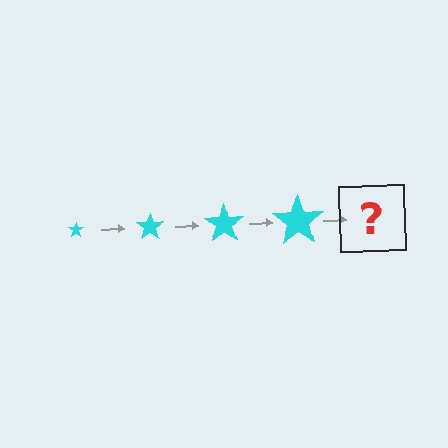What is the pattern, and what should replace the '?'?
The pattern is that the star gets progressively larger each step. The '?' should be a cyan star, larger than the previous one.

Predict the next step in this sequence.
The next step is a cyan star, larger than the previous one.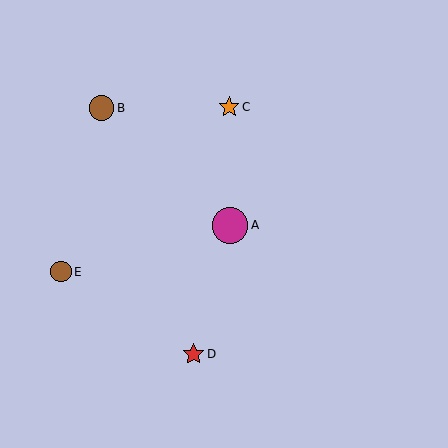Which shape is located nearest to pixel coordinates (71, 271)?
The brown circle (labeled E) at (61, 272) is nearest to that location.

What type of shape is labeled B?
Shape B is a brown circle.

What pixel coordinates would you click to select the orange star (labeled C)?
Click at (229, 107) to select the orange star C.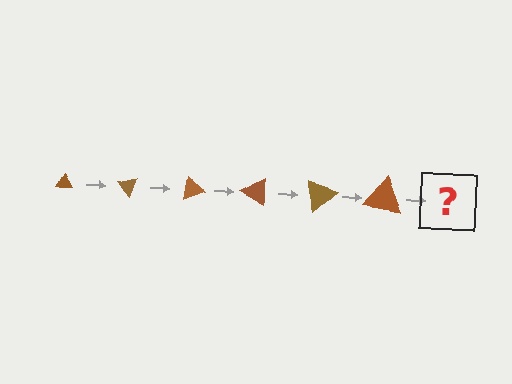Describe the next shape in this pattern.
It should be a triangle, larger than the previous one and rotated 300 degrees from the start.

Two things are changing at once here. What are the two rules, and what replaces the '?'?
The two rules are that the triangle grows larger each step and it rotates 50 degrees each step. The '?' should be a triangle, larger than the previous one and rotated 300 degrees from the start.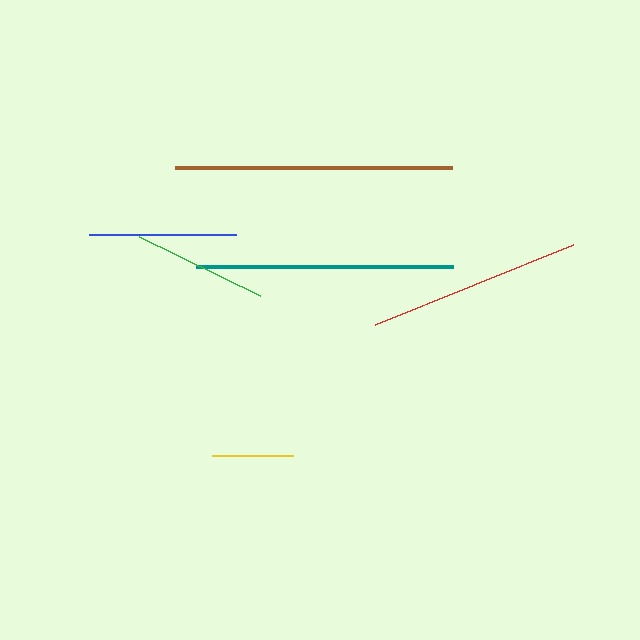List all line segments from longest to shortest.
From longest to shortest: brown, teal, red, blue, green, yellow.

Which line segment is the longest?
The brown line is the longest at approximately 278 pixels.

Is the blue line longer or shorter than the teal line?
The teal line is longer than the blue line.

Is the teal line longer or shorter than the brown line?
The brown line is longer than the teal line.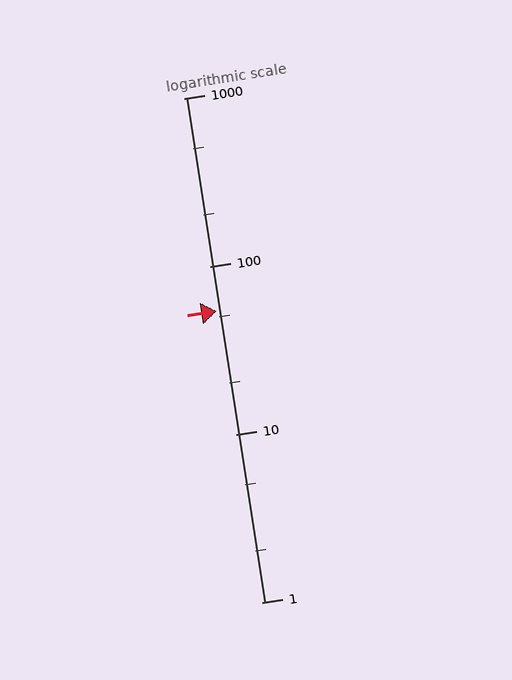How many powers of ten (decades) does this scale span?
The scale spans 3 decades, from 1 to 1000.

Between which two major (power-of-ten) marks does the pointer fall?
The pointer is between 10 and 100.